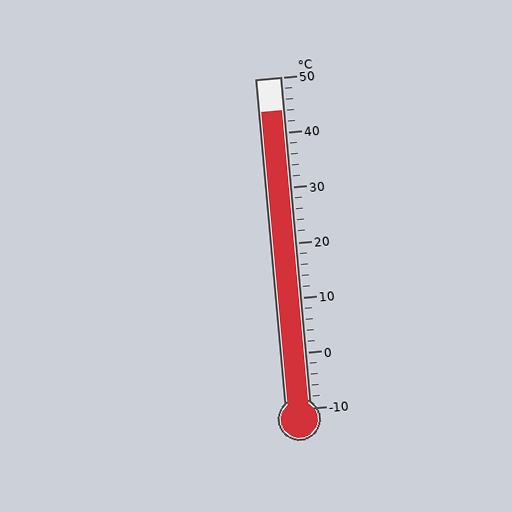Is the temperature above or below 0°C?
The temperature is above 0°C.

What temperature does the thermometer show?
The thermometer shows approximately 44°C.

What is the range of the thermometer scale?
The thermometer scale ranges from -10°C to 50°C.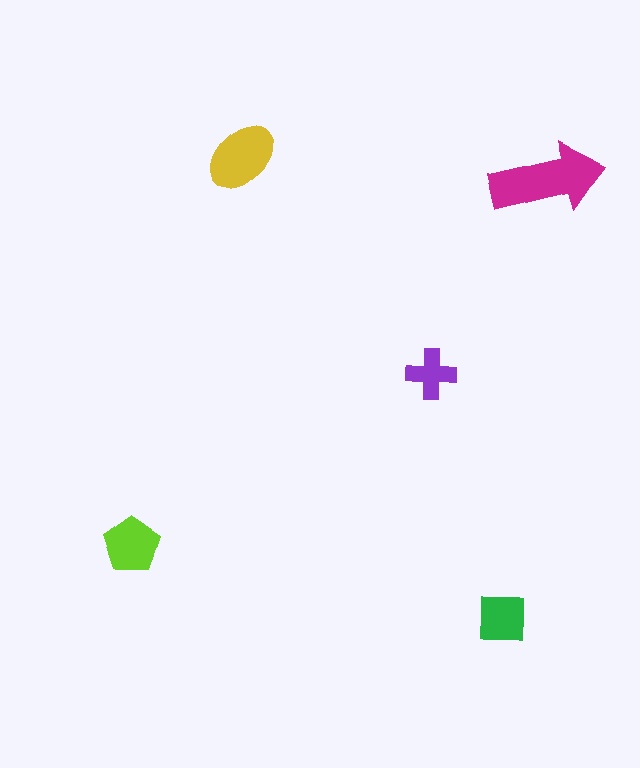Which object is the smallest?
The purple cross.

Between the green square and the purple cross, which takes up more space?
The green square.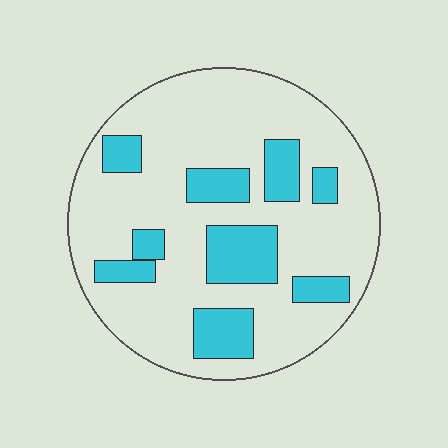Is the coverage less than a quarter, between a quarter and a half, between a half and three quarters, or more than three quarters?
Less than a quarter.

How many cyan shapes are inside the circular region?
9.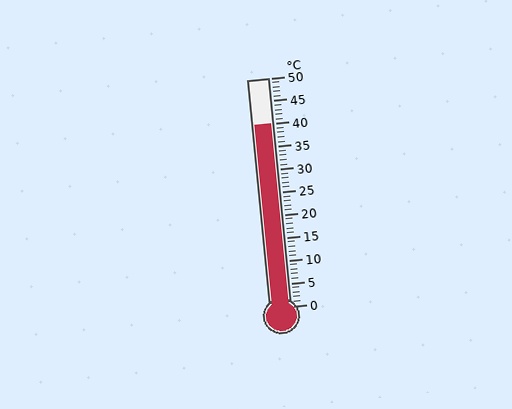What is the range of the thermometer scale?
The thermometer scale ranges from 0°C to 50°C.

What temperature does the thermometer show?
The thermometer shows approximately 40°C.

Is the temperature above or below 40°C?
The temperature is at 40°C.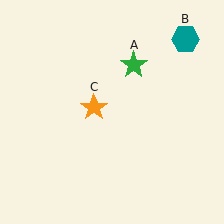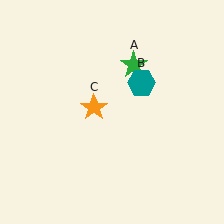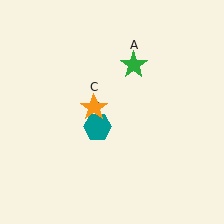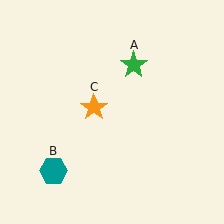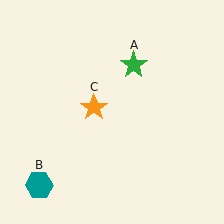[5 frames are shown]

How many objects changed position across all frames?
1 object changed position: teal hexagon (object B).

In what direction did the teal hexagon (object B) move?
The teal hexagon (object B) moved down and to the left.